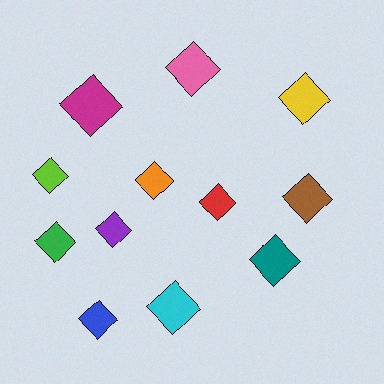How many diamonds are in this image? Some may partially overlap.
There are 12 diamonds.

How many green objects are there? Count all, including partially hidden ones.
There is 1 green object.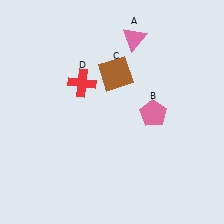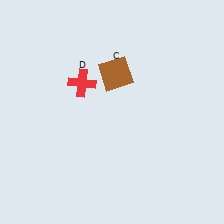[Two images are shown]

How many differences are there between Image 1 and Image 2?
There are 2 differences between the two images.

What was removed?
The pink pentagon (B), the pink triangle (A) were removed in Image 2.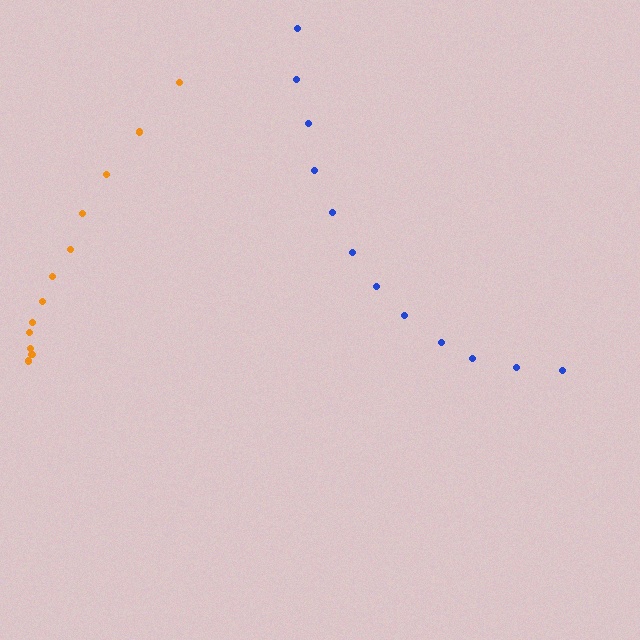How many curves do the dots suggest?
There are 2 distinct paths.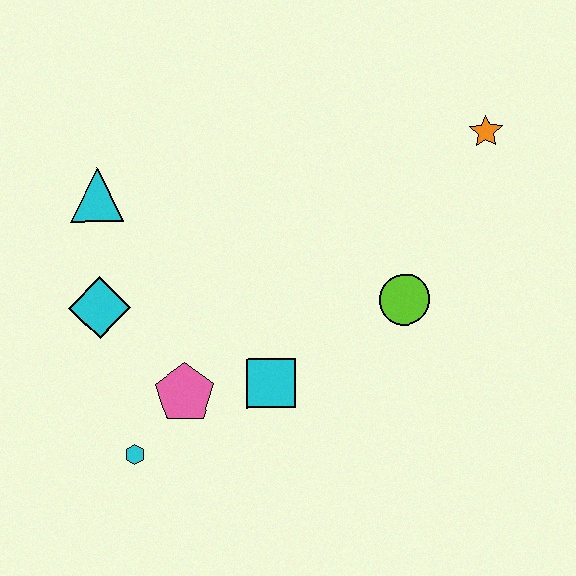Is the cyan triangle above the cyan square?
Yes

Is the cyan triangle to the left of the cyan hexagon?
Yes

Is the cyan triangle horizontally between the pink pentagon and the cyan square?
No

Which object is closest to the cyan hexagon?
The pink pentagon is closest to the cyan hexagon.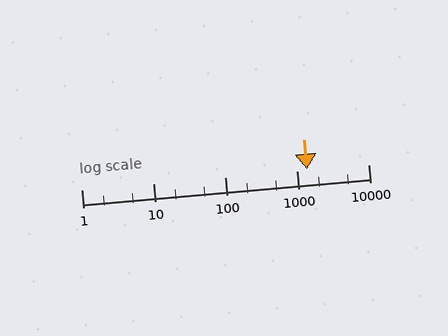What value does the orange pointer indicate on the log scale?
The pointer indicates approximately 1400.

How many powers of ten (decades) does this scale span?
The scale spans 4 decades, from 1 to 10000.